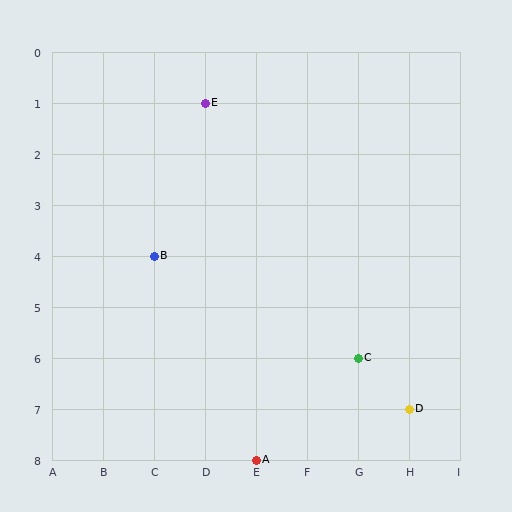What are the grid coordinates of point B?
Point B is at grid coordinates (C, 4).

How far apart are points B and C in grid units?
Points B and C are 4 columns and 2 rows apart (about 4.5 grid units diagonally).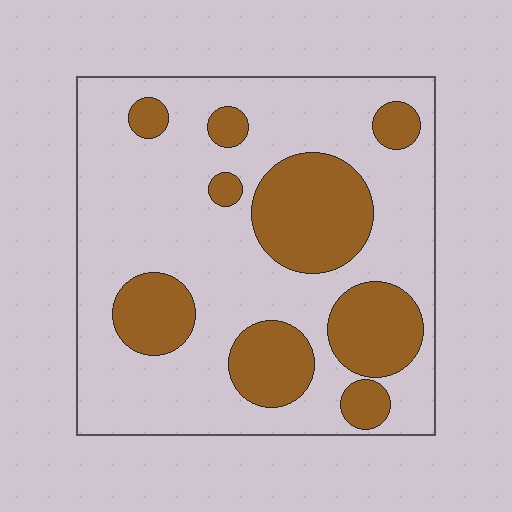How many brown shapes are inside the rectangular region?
9.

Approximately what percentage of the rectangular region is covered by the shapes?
Approximately 30%.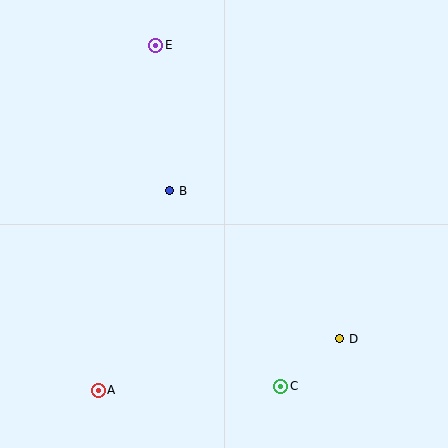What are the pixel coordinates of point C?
Point C is at (281, 386).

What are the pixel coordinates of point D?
Point D is at (340, 339).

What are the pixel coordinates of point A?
Point A is at (98, 390).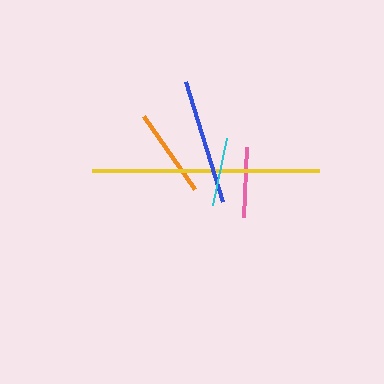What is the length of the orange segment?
The orange segment is approximately 89 pixels long.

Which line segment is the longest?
The yellow line is the longest at approximately 227 pixels.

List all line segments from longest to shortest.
From longest to shortest: yellow, blue, orange, pink, cyan.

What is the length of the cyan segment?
The cyan segment is approximately 68 pixels long.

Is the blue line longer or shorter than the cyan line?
The blue line is longer than the cyan line.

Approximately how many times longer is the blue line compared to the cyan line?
The blue line is approximately 1.8 times the length of the cyan line.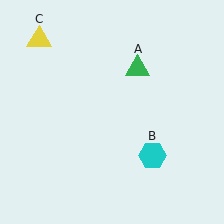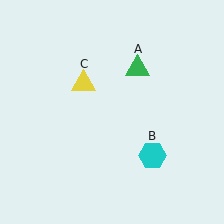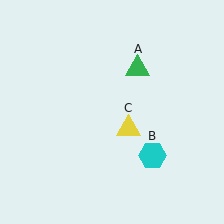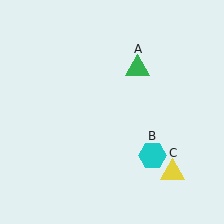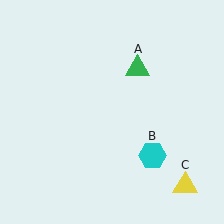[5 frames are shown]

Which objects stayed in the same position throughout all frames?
Green triangle (object A) and cyan hexagon (object B) remained stationary.